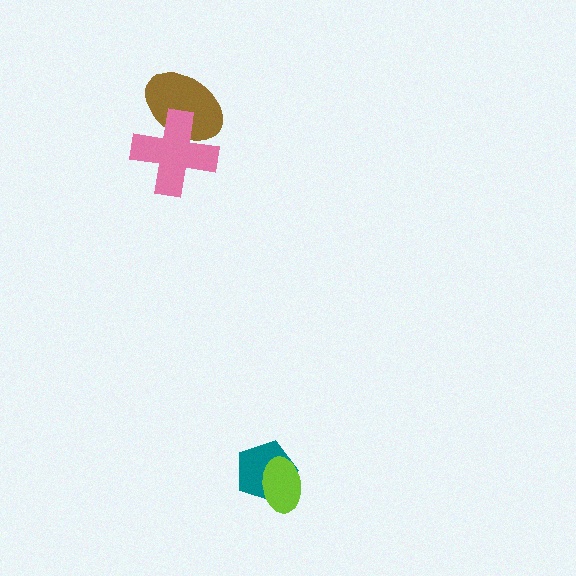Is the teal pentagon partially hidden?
Yes, it is partially covered by another shape.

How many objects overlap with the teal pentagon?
1 object overlaps with the teal pentagon.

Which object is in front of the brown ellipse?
The pink cross is in front of the brown ellipse.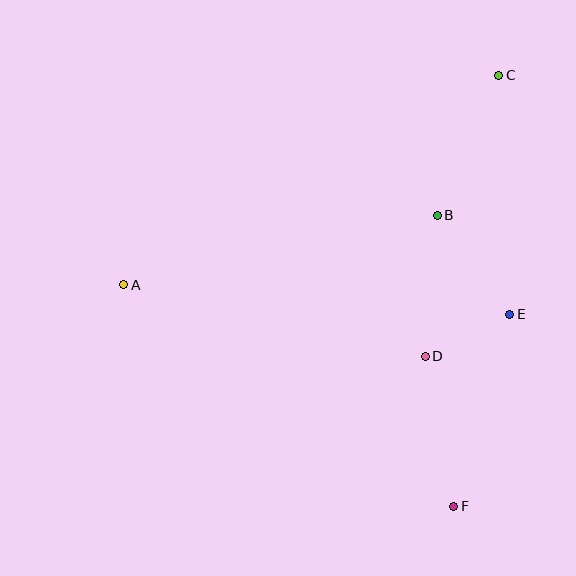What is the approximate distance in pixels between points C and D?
The distance between C and D is approximately 290 pixels.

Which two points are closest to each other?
Points D and E are closest to each other.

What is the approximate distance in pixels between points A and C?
The distance between A and C is approximately 429 pixels.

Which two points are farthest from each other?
Points C and F are farthest from each other.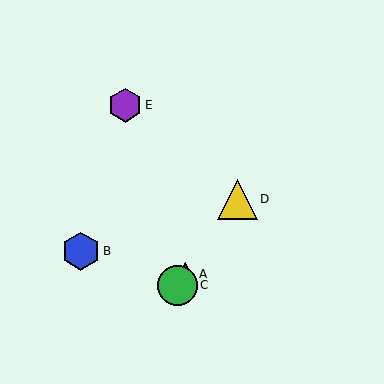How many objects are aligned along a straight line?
3 objects (A, C, D) are aligned along a straight line.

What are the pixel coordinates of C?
Object C is at (177, 285).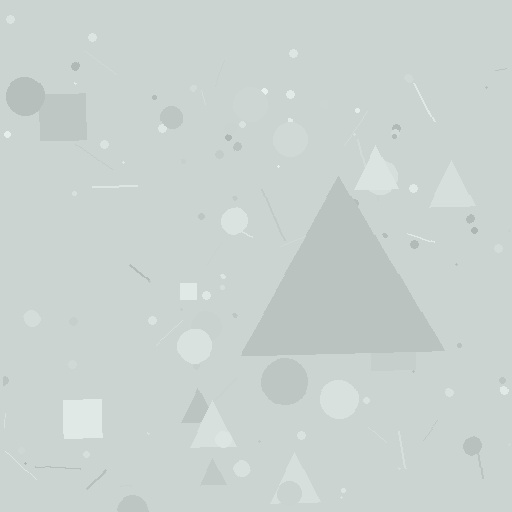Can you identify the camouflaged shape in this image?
The camouflaged shape is a triangle.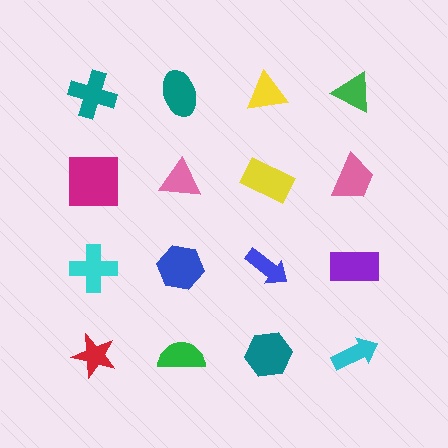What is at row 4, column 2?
A green semicircle.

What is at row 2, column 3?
A yellow rectangle.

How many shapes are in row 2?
4 shapes.